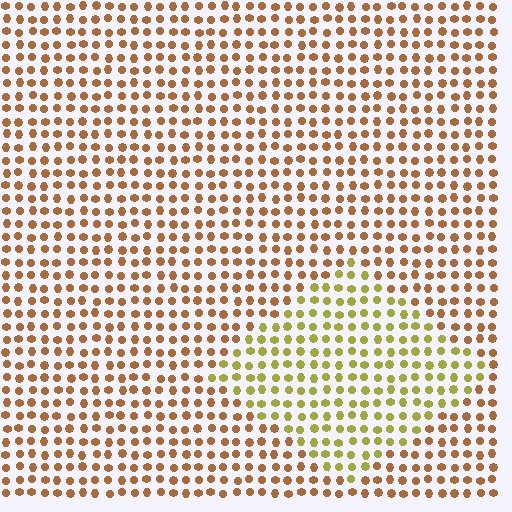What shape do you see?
I see a diamond.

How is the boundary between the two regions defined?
The boundary is defined purely by a slight shift in hue (about 37 degrees). Spacing, size, and orientation are identical on both sides.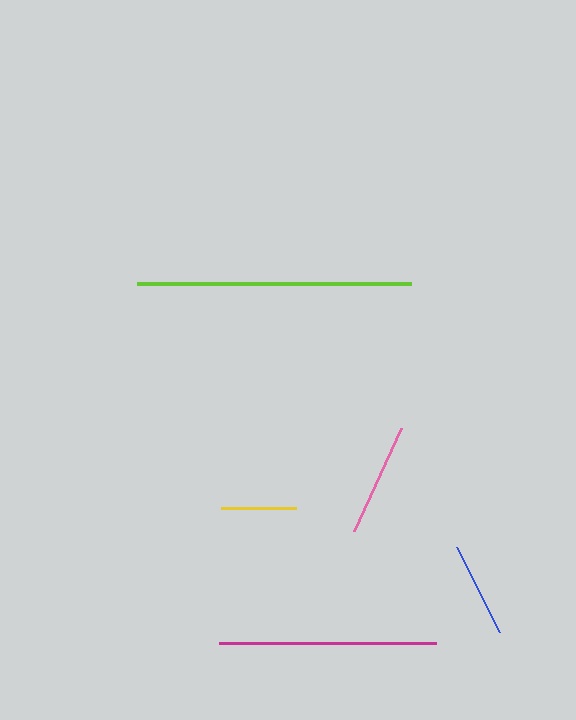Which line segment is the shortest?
The yellow line is the shortest at approximately 76 pixels.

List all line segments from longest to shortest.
From longest to shortest: lime, magenta, pink, blue, yellow.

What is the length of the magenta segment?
The magenta segment is approximately 217 pixels long.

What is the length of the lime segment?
The lime segment is approximately 274 pixels long.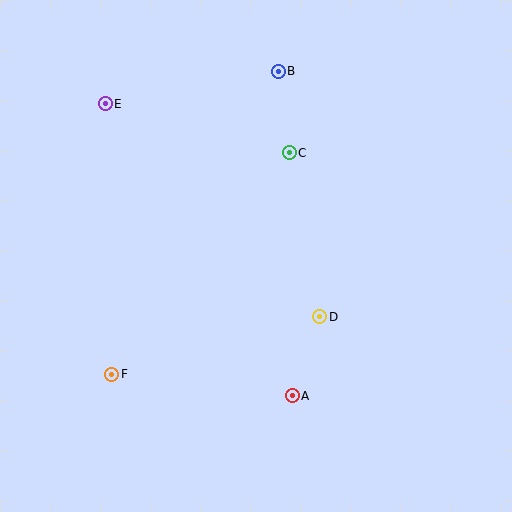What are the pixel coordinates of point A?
Point A is at (292, 396).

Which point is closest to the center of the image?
Point D at (320, 317) is closest to the center.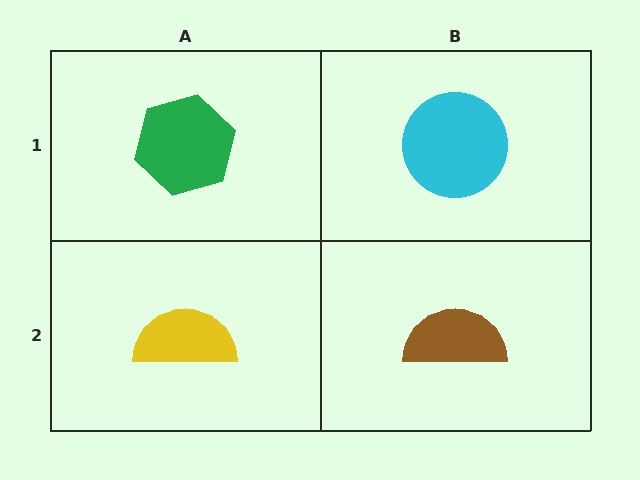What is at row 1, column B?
A cyan circle.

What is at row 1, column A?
A green hexagon.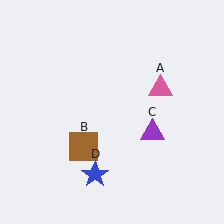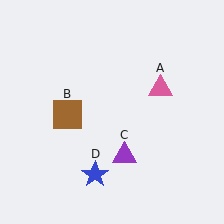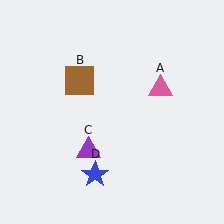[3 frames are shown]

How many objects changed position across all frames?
2 objects changed position: brown square (object B), purple triangle (object C).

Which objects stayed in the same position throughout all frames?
Pink triangle (object A) and blue star (object D) remained stationary.